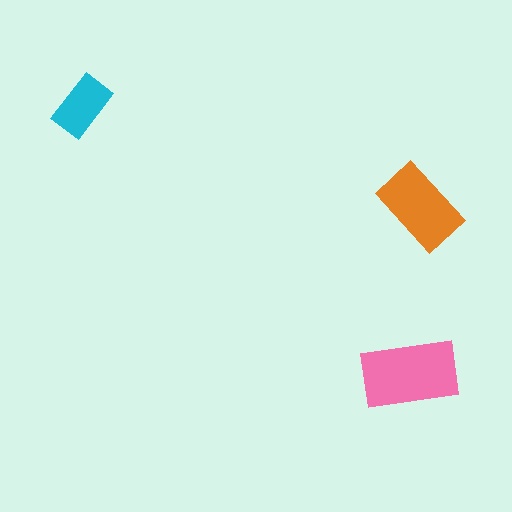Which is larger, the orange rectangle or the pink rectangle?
The pink one.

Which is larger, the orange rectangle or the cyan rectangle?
The orange one.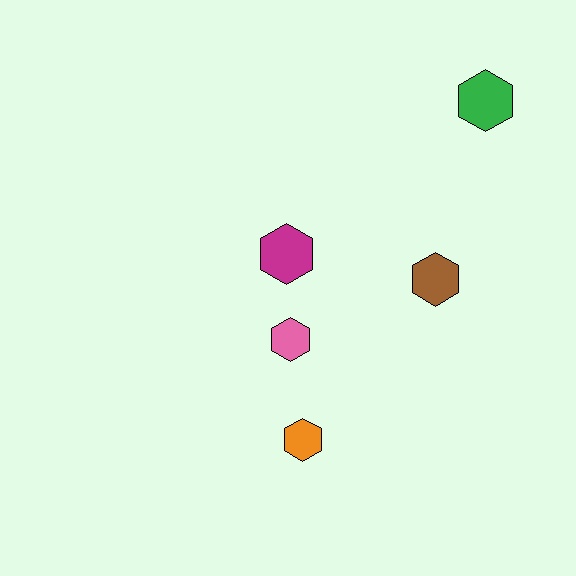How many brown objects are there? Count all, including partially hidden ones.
There is 1 brown object.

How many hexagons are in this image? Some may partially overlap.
There are 5 hexagons.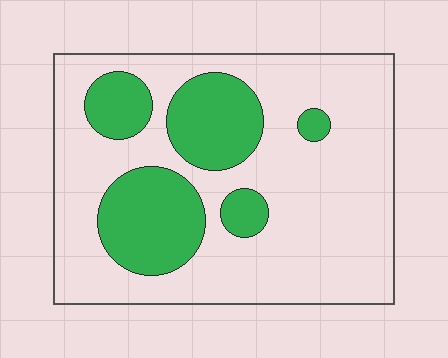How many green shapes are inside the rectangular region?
5.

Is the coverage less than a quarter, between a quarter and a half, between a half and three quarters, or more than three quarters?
Between a quarter and a half.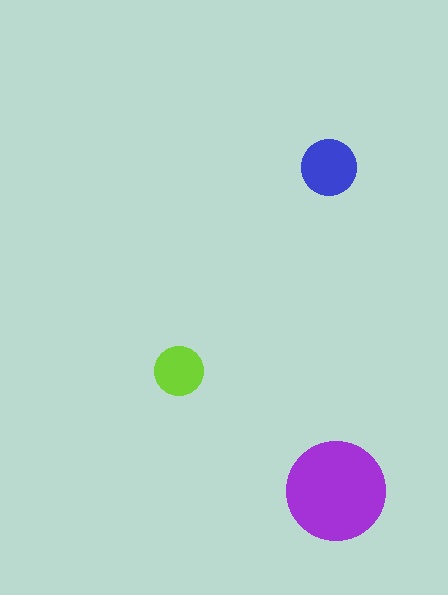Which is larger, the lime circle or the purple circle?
The purple one.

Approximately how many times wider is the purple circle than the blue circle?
About 2 times wider.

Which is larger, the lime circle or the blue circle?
The blue one.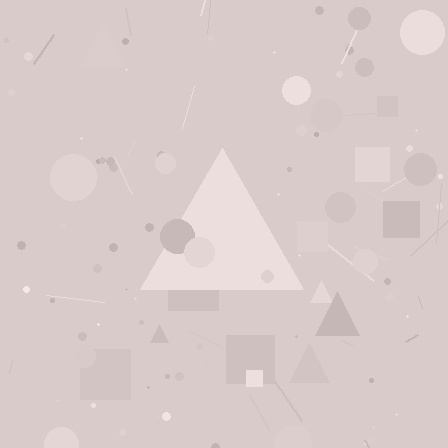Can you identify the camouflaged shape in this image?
The camouflaged shape is a triangle.